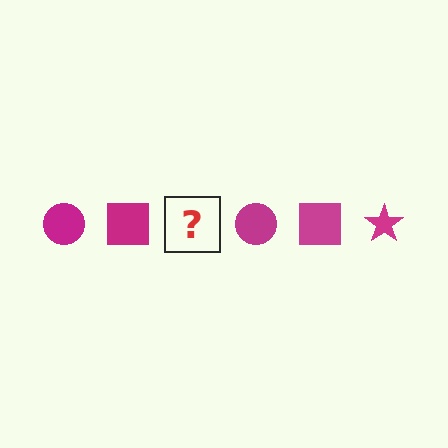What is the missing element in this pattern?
The missing element is a magenta star.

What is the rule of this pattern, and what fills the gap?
The rule is that the pattern cycles through circle, square, star shapes in magenta. The gap should be filled with a magenta star.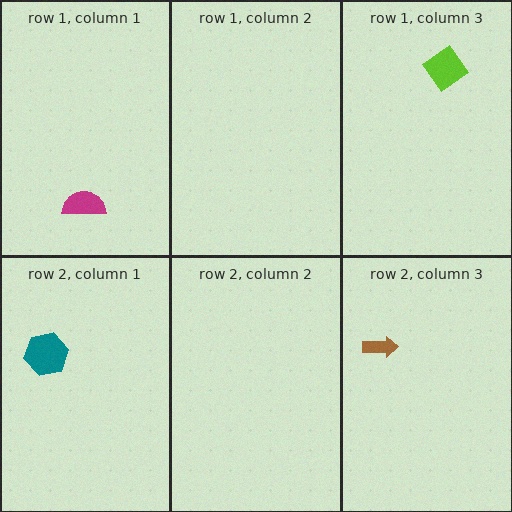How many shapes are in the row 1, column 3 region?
1.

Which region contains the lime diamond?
The row 1, column 3 region.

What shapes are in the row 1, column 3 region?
The lime diamond.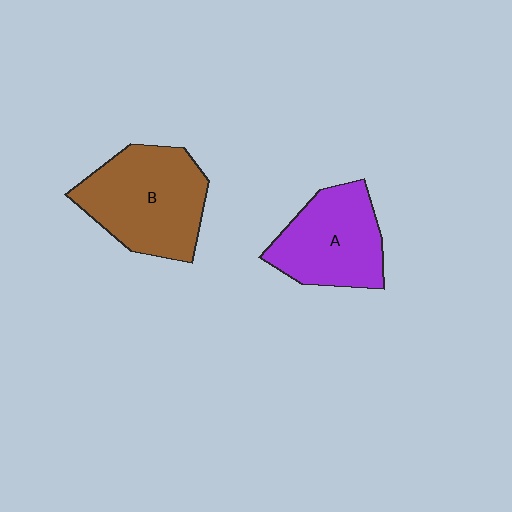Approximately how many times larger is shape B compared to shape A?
Approximately 1.2 times.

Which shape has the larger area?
Shape B (brown).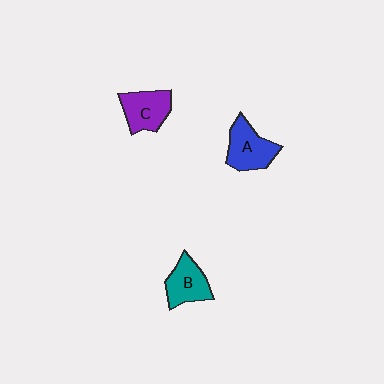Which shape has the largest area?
Shape A (blue).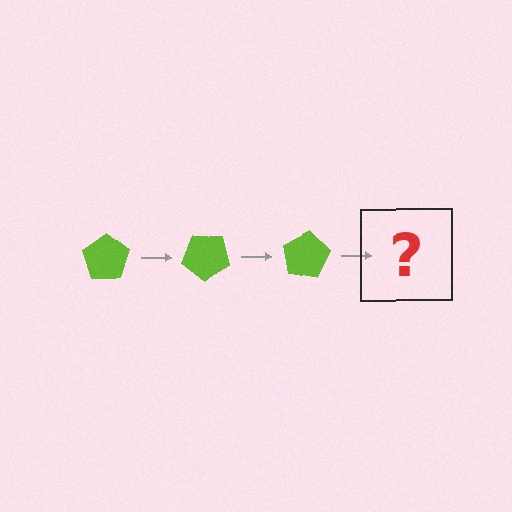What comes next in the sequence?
The next element should be a lime pentagon rotated 120 degrees.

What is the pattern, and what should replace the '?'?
The pattern is that the pentagon rotates 40 degrees each step. The '?' should be a lime pentagon rotated 120 degrees.